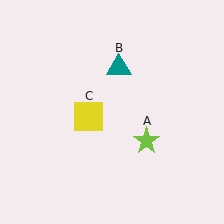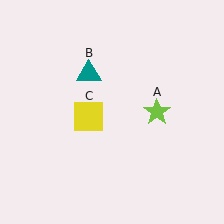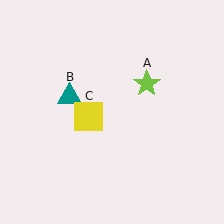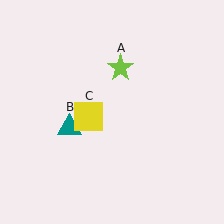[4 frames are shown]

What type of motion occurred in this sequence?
The lime star (object A), teal triangle (object B) rotated counterclockwise around the center of the scene.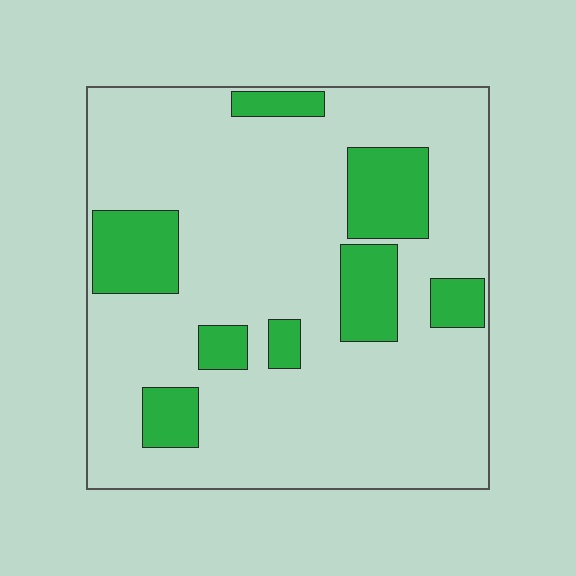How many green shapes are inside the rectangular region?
8.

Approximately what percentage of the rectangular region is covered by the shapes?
Approximately 20%.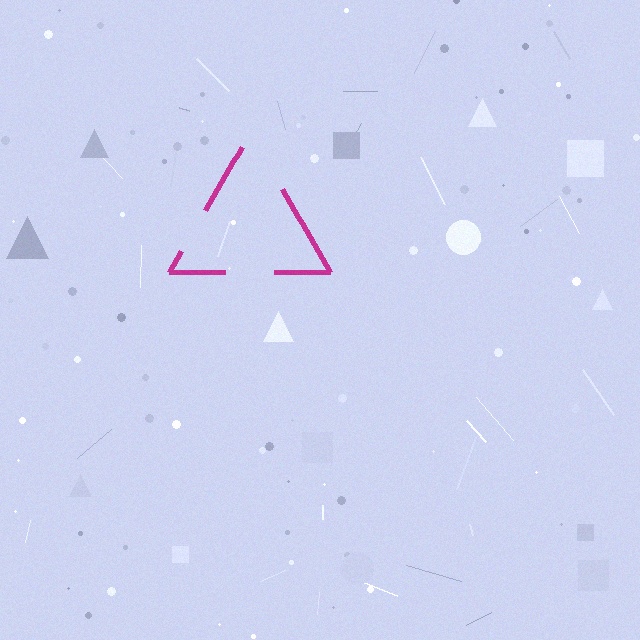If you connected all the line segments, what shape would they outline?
They would outline a triangle.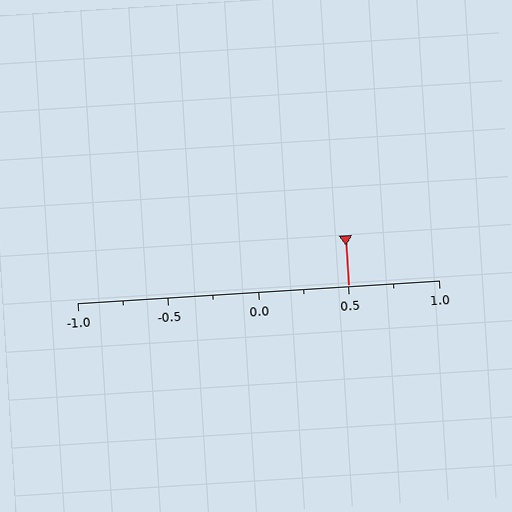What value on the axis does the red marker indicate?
The marker indicates approximately 0.5.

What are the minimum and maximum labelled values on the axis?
The axis runs from -1.0 to 1.0.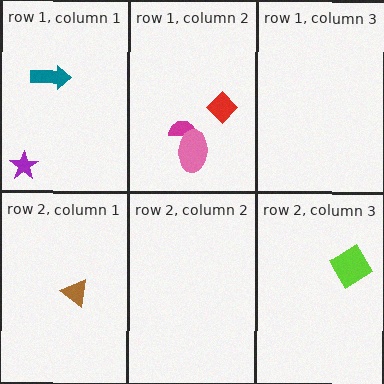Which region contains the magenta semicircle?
The row 1, column 2 region.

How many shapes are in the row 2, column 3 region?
1.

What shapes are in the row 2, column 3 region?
The lime diamond.